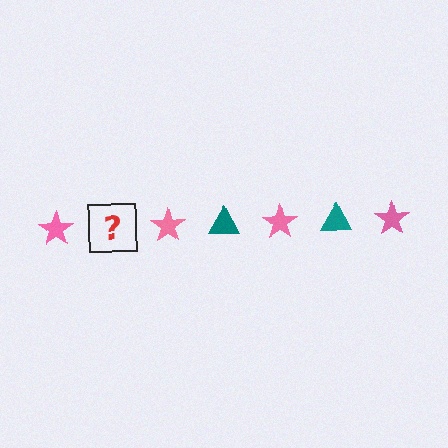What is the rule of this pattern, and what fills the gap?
The rule is that the pattern alternates between pink star and teal triangle. The gap should be filled with a teal triangle.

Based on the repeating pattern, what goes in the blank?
The blank should be a teal triangle.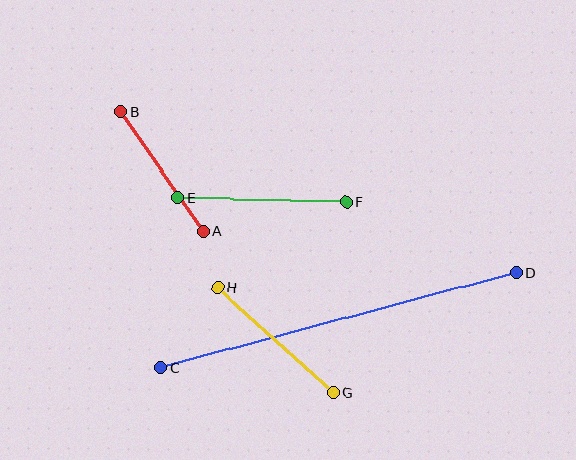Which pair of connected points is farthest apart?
Points C and D are farthest apart.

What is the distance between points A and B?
The distance is approximately 146 pixels.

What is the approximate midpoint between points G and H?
The midpoint is at approximately (275, 340) pixels.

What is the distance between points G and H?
The distance is approximately 156 pixels.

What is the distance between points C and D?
The distance is approximately 368 pixels.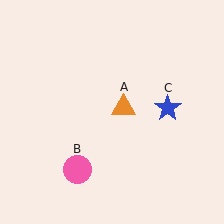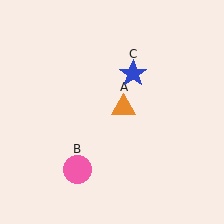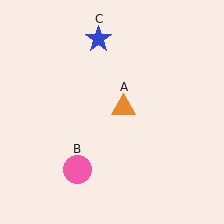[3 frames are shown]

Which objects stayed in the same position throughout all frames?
Orange triangle (object A) and pink circle (object B) remained stationary.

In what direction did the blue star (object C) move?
The blue star (object C) moved up and to the left.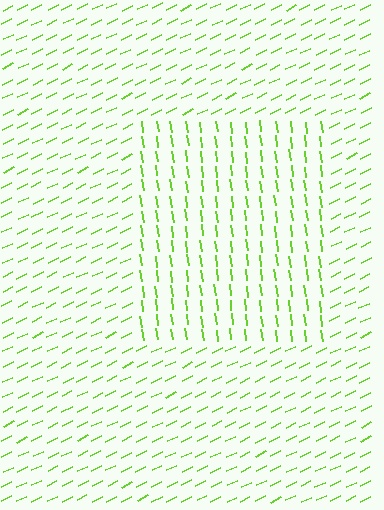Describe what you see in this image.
The image is filled with small lime line segments. A rectangle region in the image has lines oriented differently from the surrounding lines, creating a visible texture boundary.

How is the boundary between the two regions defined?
The boundary is defined purely by a change in line orientation (approximately 72 degrees difference). All lines are the same color and thickness.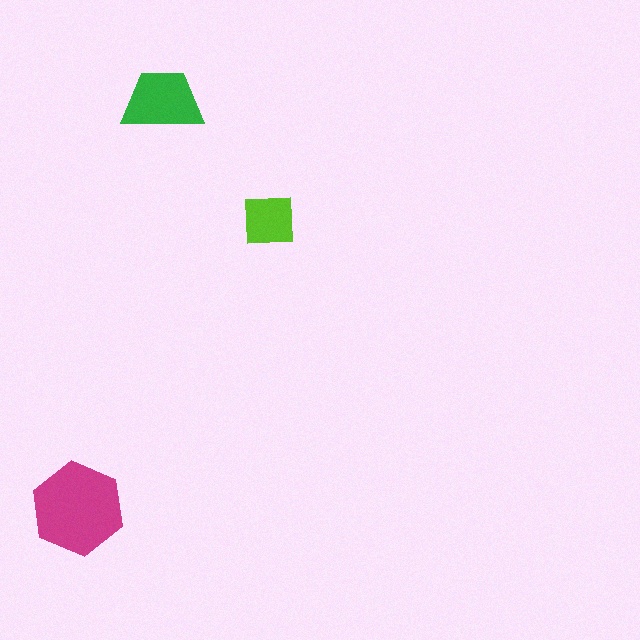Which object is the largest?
The magenta hexagon.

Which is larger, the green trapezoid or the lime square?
The green trapezoid.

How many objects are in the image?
There are 3 objects in the image.